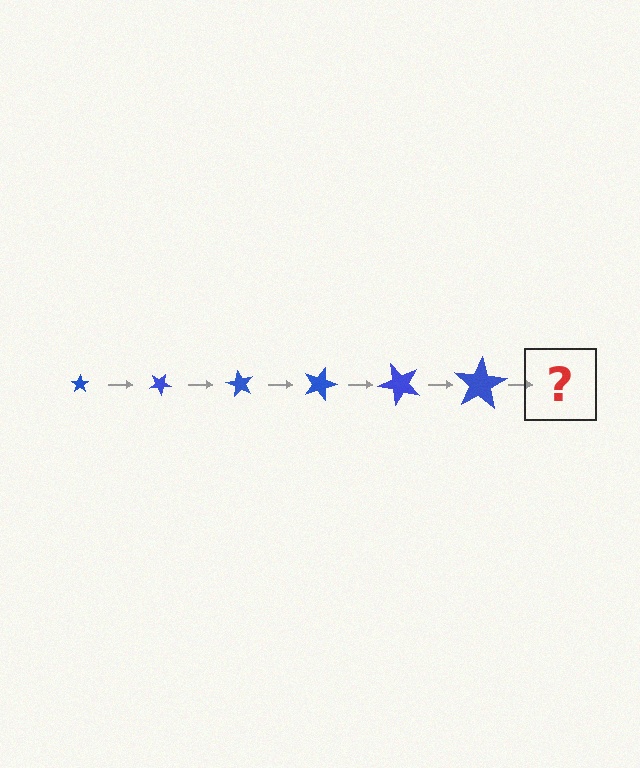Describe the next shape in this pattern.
It should be a star, larger than the previous one and rotated 180 degrees from the start.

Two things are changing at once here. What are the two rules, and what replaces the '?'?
The two rules are that the star grows larger each step and it rotates 30 degrees each step. The '?' should be a star, larger than the previous one and rotated 180 degrees from the start.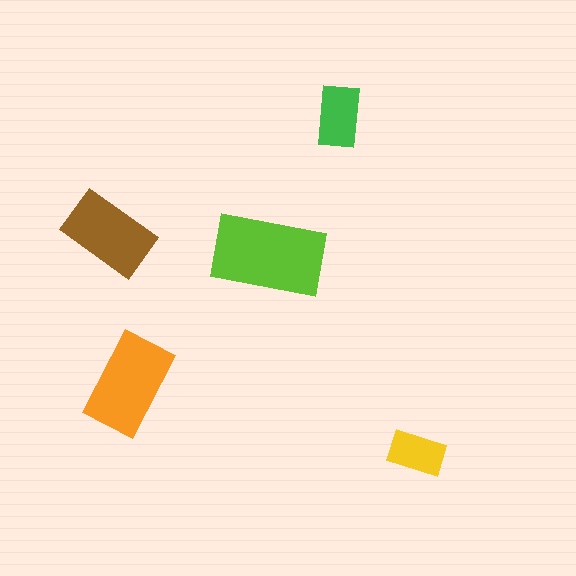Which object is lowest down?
The yellow rectangle is bottommost.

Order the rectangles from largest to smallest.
the lime one, the orange one, the brown one, the green one, the yellow one.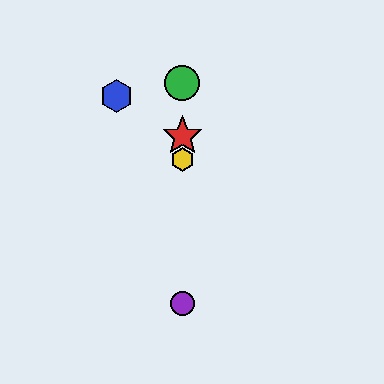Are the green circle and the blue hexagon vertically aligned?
No, the green circle is at x≈182 and the blue hexagon is at x≈116.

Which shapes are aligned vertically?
The red star, the green circle, the yellow hexagon, the purple circle are aligned vertically.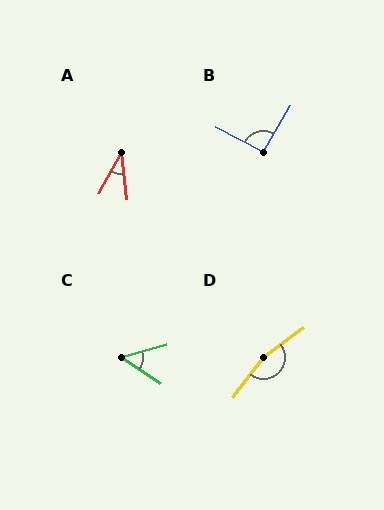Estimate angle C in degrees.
Approximately 49 degrees.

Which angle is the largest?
D, at approximately 164 degrees.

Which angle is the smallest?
A, at approximately 35 degrees.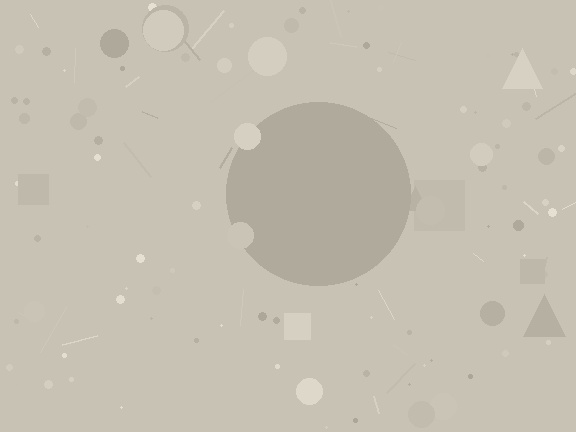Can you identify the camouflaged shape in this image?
The camouflaged shape is a circle.